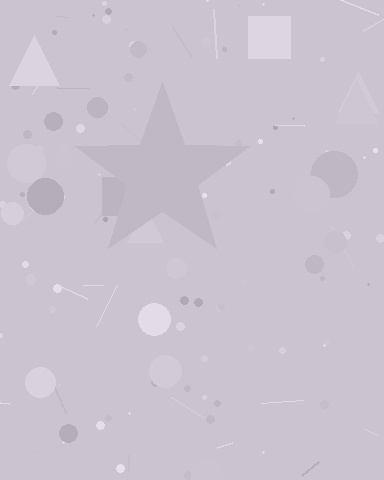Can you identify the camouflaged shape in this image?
The camouflaged shape is a star.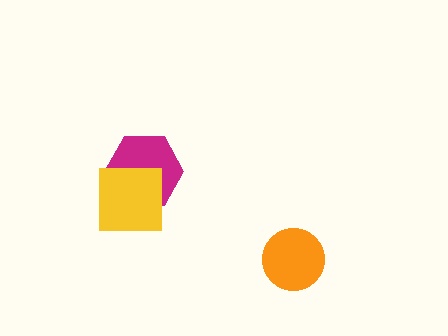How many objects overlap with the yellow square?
1 object overlaps with the yellow square.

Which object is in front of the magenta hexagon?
The yellow square is in front of the magenta hexagon.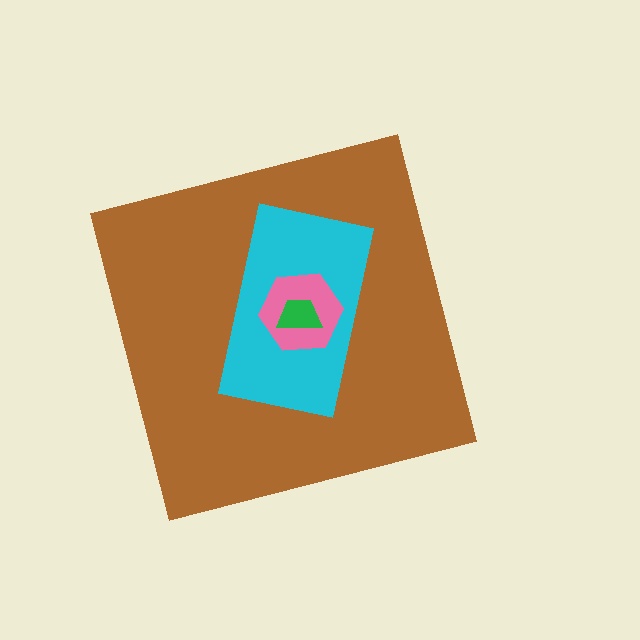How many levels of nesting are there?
4.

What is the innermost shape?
The green trapezoid.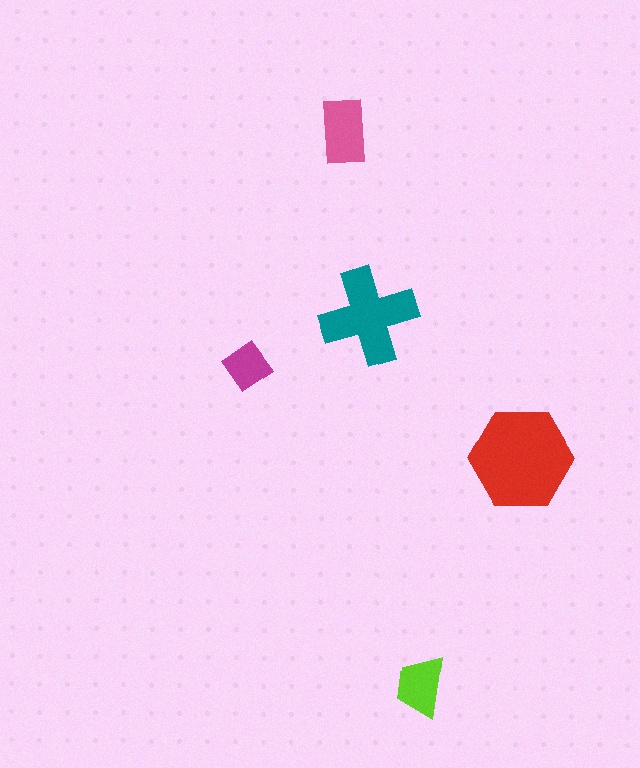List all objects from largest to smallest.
The red hexagon, the teal cross, the pink rectangle, the lime trapezoid, the magenta diamond.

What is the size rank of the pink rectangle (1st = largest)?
3rd.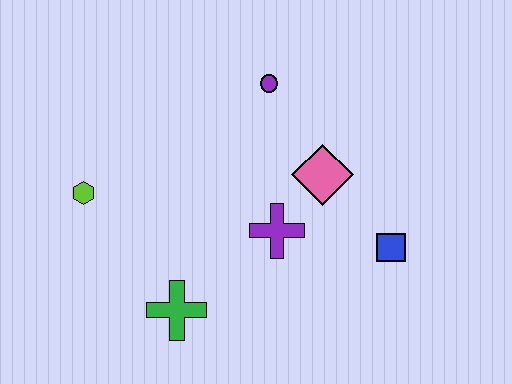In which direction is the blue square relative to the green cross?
The blue square is to the right of the green cross.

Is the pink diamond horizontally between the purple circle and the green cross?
No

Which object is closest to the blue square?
The pink diamond is closest to the blue square.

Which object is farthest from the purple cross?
The lime hexagon is farthest from the purple cross.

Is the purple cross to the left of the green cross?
No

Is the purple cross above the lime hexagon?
No